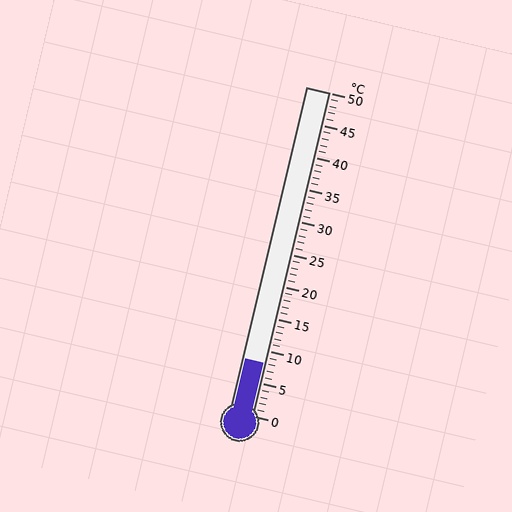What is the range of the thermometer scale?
The thermometer scale ranges from 0°C to 50°C.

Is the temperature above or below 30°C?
The temperature is below 30°C.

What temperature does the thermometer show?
The thermometer shows approximately 8°C.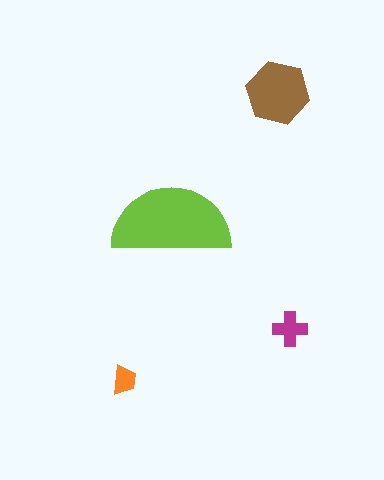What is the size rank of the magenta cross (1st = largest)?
3rd.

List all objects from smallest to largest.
The orange trapezoid, the magenta cross, the brown hexagon, the lime semicircle.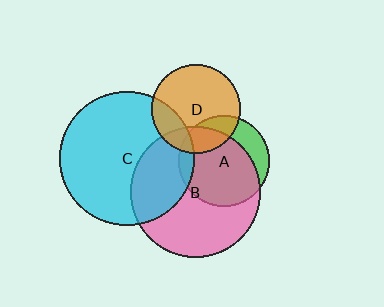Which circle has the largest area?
Circle C (cyan).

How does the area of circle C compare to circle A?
Approximately 2.1 times.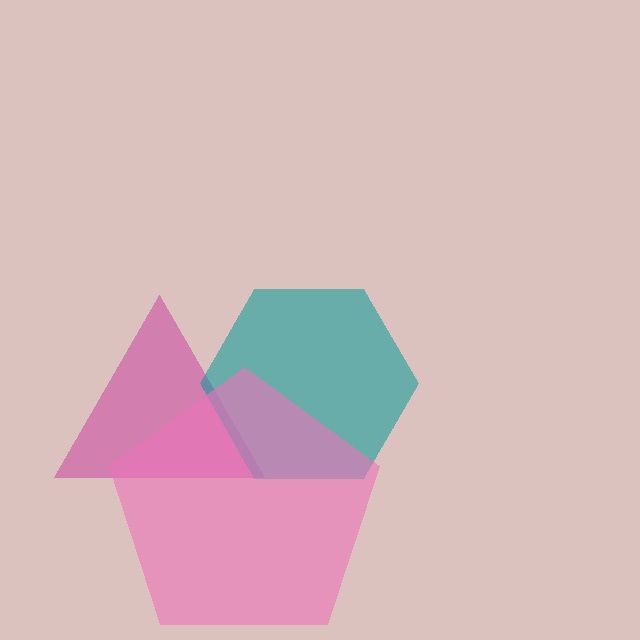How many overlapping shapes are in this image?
There are 3 overlapping shapes in the image.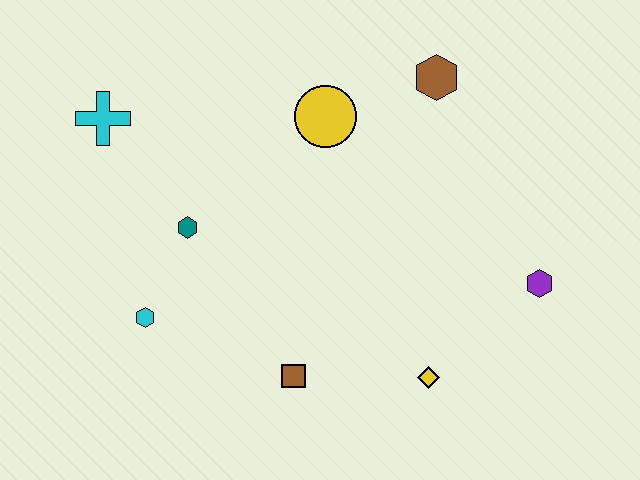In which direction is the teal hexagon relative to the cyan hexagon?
The teal hexagon is above the cyan hexagon.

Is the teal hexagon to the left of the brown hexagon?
Yes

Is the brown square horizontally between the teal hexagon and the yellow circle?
Yes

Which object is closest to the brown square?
The yellow diamond is closest to the brown square.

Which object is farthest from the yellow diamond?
The cyan cross is farthest from the yellow diamond.